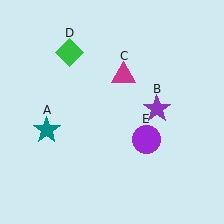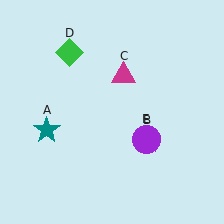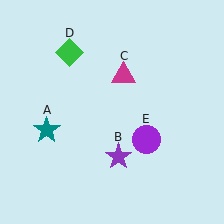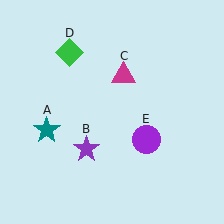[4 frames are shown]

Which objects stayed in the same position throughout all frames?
Teal star (object A) and magenta triangle (object C) and green diamond (object D) and purple circle (object E) remained stationary.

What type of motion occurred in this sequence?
The purple star (object B) rotated clockwise around the center of the scene.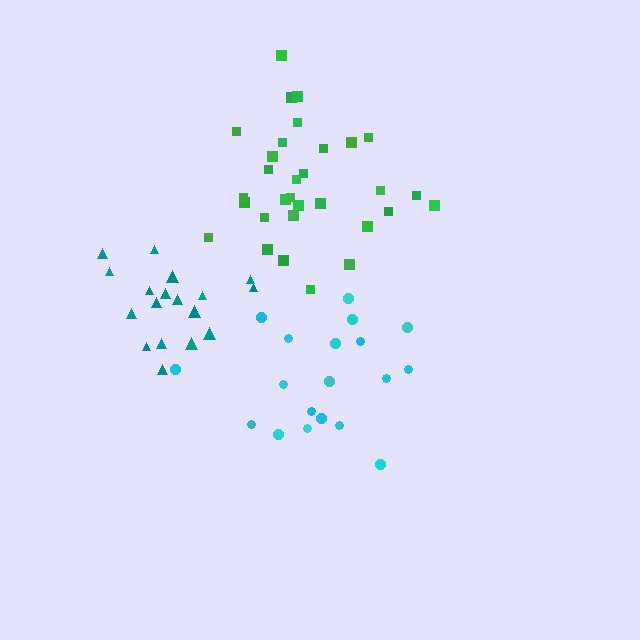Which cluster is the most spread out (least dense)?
Cyan.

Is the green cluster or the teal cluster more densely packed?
Teal.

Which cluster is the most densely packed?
Teal.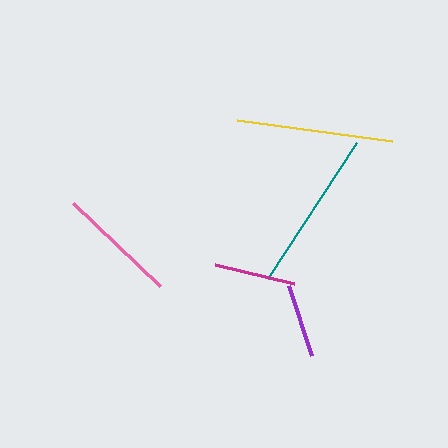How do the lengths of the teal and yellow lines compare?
The teal and yellow lines are approximately the same length.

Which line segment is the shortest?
The purple line is the shortest at approximately 74 pixels.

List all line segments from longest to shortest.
From longest to shortest: teal, yellow, pink, magenta, purple.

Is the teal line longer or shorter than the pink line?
The teal line is longer than the pink line.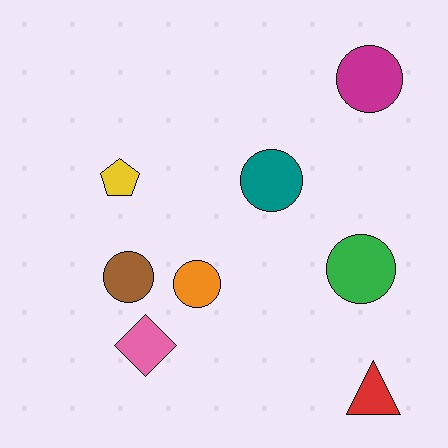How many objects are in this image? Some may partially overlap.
There are 8 objects.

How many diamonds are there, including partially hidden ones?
There is 1 diamond.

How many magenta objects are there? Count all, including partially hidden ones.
There is 1 magenta object.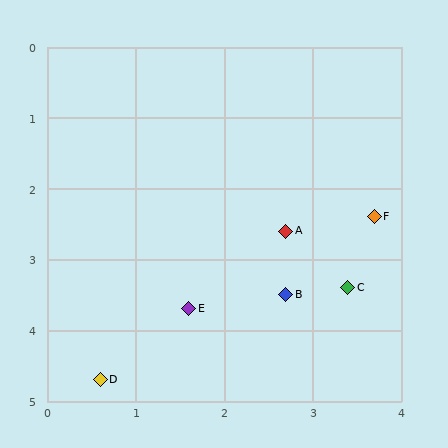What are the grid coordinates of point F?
Point F is at approximately (3.7, 2.4).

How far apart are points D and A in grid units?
Points D and A are about 3.0 grid units apart.